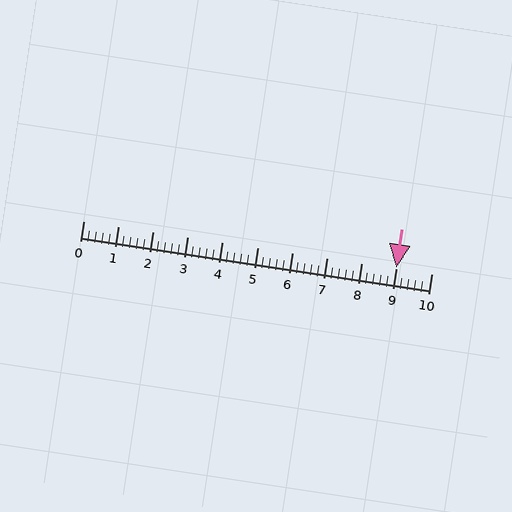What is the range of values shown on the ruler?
The ruler shows values from 0 to 10.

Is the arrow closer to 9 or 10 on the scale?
The arrow is closer to 9.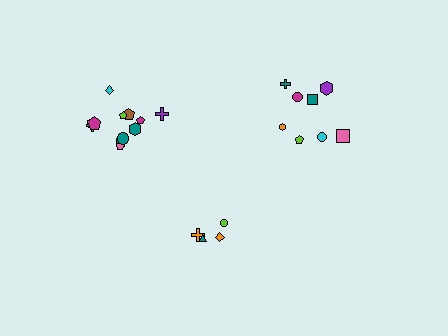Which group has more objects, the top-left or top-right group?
The top-left group.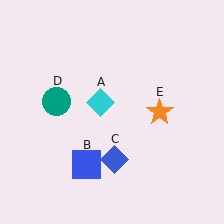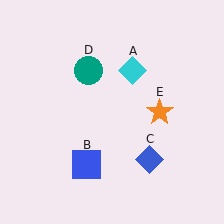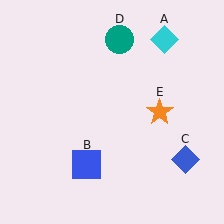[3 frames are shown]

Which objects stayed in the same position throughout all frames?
Blue square (object B) and orange star (object E) remained stationary.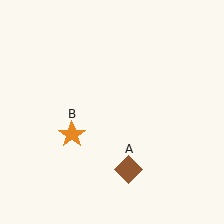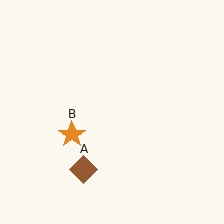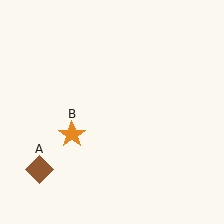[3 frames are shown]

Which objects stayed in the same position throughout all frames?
Orange star (object B) remained stationary.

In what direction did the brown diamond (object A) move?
The brown diamond (object A) moved left.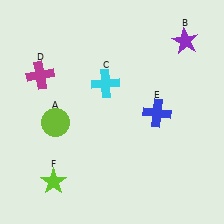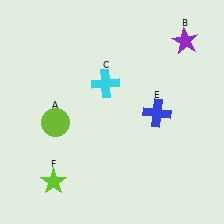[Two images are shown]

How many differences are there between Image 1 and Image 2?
There is 1 difference between the two images.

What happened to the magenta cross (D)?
The magenta cross (D) was removed in Image 2. It was in the top-left area of Image 1.